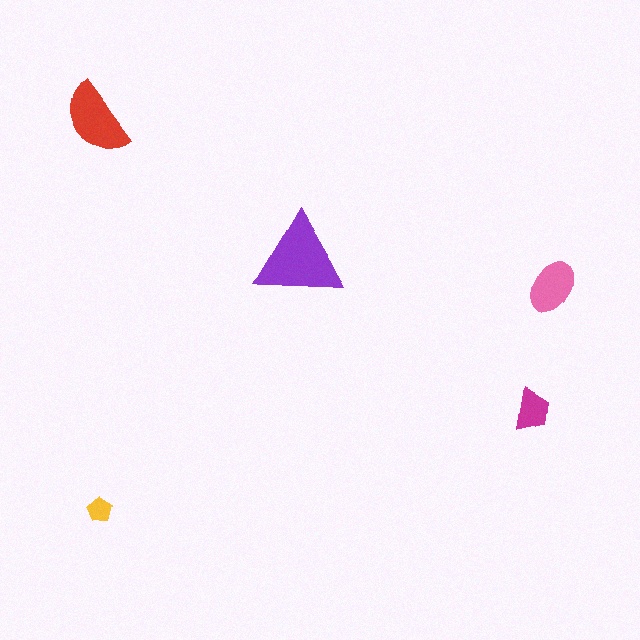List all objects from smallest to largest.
The yellow pentagon, the magenta trapezoid, the pink ellipse, the red semicircle, the purple triangle.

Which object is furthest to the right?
The pink ellipse is rightmost.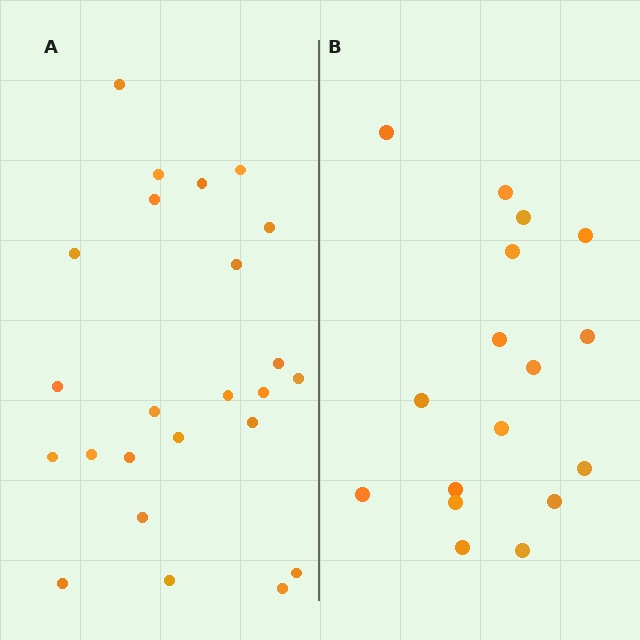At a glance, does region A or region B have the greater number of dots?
Region A (the left region) has more dots.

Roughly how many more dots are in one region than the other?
Region A has roughly 8 or so more dots than region B.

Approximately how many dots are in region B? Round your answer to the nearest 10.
About 20 dots. (The exact count is 17, which rounds to 20.)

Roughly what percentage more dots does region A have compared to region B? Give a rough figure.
About 40% more.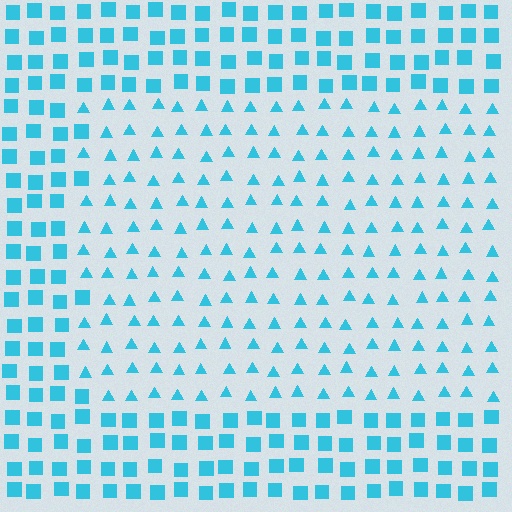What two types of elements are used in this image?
The image uses triangles inside the rectangle region and squares outside it.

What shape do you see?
I see a rectangle.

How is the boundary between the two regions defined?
The boundary is defined by a change in element shape: triangles inside vs. squares outside. All elements share the same color and spacing.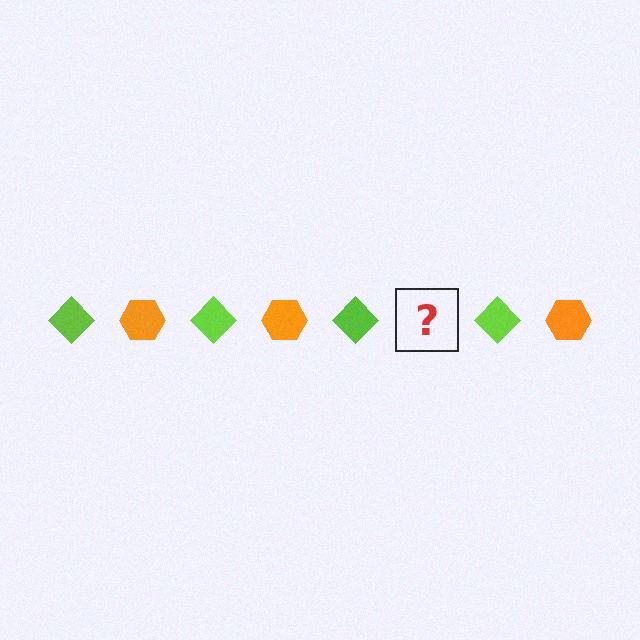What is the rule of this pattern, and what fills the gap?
The rule is that the pattern alternates between lime diamond and orange hexagon. The gap should be filled with an orange hexagon.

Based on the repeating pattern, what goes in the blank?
The blank should be an orange hexagon.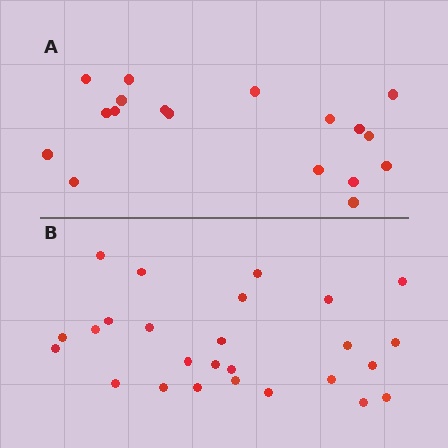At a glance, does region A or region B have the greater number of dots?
Region B (the bottom region) has more dots.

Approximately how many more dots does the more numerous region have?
Region B has roughly 8 or so more dots than region A.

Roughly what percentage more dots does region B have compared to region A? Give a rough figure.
About 45% more.